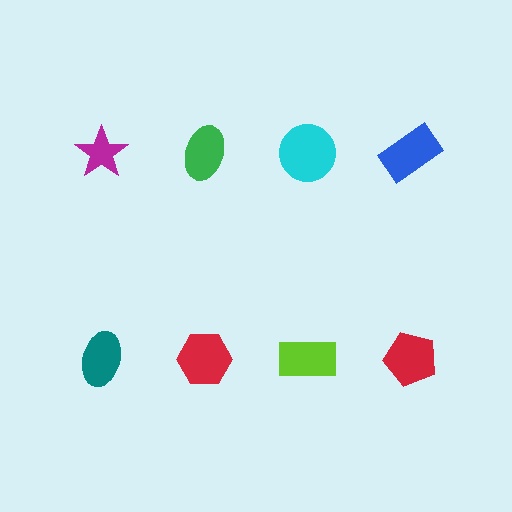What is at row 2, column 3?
A lime rectangle.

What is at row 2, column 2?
A red hexagon.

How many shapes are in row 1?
4 shapes.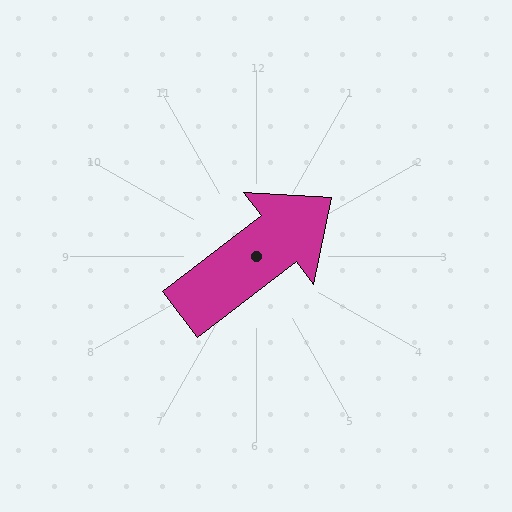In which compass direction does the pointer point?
Northeast.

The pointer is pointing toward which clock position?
Roughly 2 o'clock.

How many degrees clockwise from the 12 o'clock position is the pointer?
Approximately 52 degrees.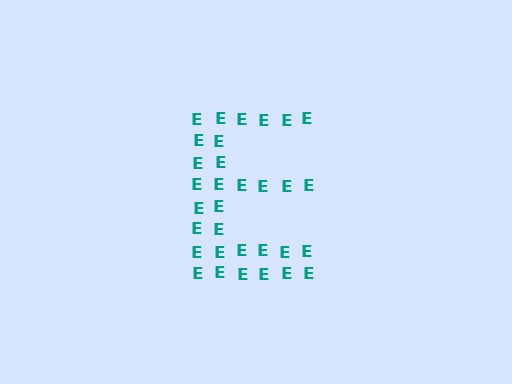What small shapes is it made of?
It is made of small letter E's.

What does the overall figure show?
The overall figure shows the letter E.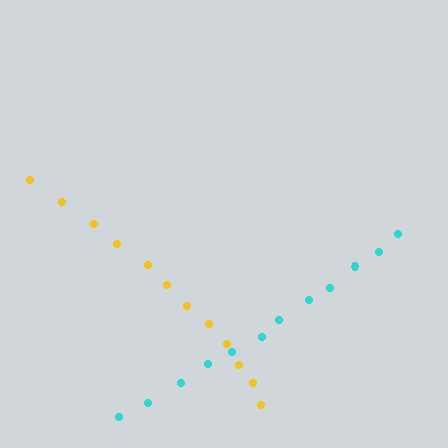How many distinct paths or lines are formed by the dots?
There are 2 distinct paths.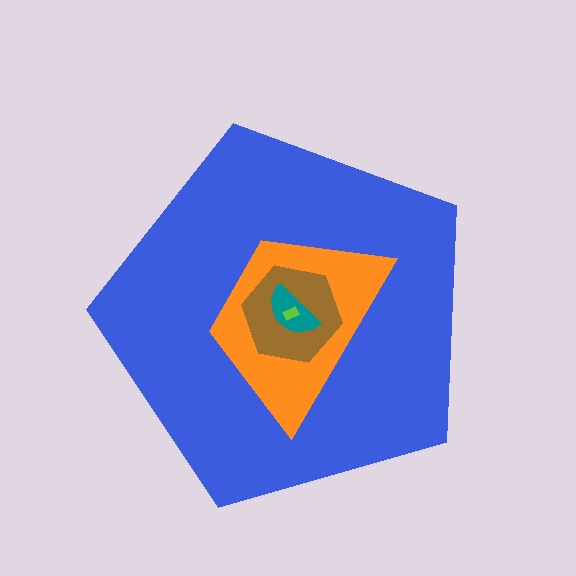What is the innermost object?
The lime rectangle.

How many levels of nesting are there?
5.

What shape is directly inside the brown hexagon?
The teal semicircle.